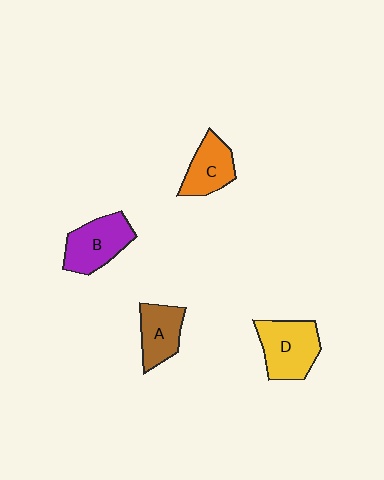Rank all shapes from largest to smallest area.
From largest to smallest: D (yellow), B (purple), C (orange), A (brown).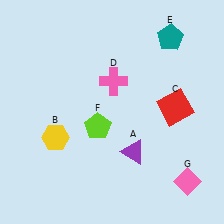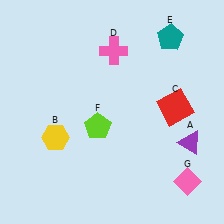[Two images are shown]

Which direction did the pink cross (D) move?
The pink cross (D) moved up.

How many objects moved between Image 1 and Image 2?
2 objects moved between the two images.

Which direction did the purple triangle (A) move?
The purple triangle (A) moved right.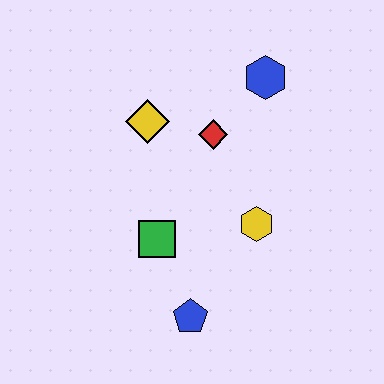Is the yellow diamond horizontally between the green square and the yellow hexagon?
No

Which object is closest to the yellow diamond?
The red diamond is closest to the yellow diamond.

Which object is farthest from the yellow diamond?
The blue pentagon is farthest from the yellow diamond.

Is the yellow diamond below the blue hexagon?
Yes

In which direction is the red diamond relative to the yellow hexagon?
The red diamond is above the yellow hexagon.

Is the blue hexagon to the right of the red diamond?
Yes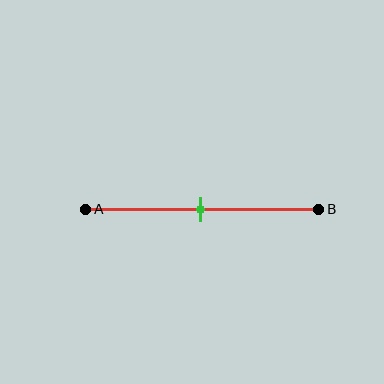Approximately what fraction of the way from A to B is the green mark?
The green mark is approximately 50% of the way from A to B.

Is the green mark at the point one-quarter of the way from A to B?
No, the mark is at about 50% from A, not at the 25% one-quarter point.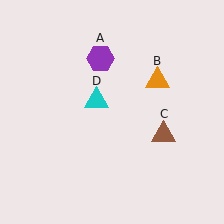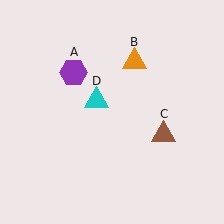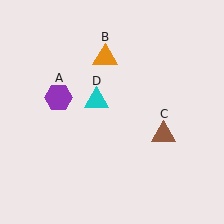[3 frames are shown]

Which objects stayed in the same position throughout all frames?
Brown triangle (object C) and cyan triangle (object D) remained stationary.